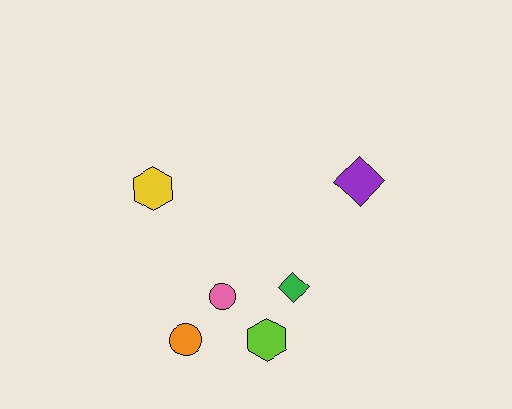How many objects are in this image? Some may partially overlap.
There are 6 objects.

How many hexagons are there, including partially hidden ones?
There are 2 hexagons.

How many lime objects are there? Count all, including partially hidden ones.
There is 1 lime object.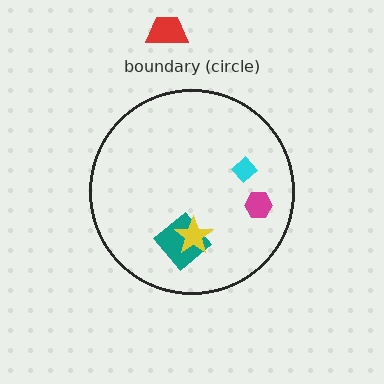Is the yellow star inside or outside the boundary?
Inside.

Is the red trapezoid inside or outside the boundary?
Outside.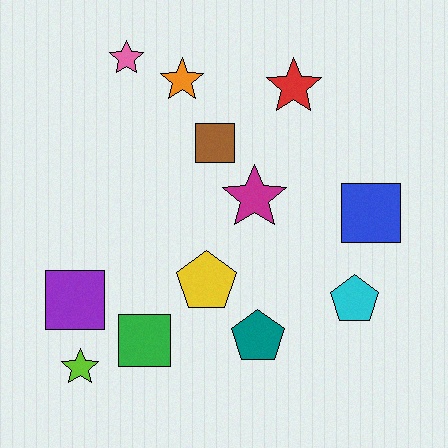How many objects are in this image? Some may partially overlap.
There are 12 objects.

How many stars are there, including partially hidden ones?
There are 5 stars.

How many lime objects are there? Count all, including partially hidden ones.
There is 1 lime object.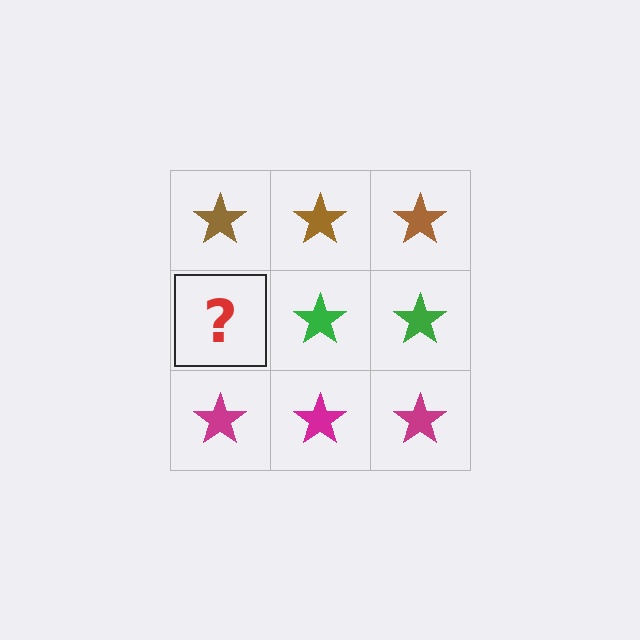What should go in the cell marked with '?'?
The missing cell should contain a green star.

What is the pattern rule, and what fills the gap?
The rule is that each row has a consistent color. The gap should be filled with a green star.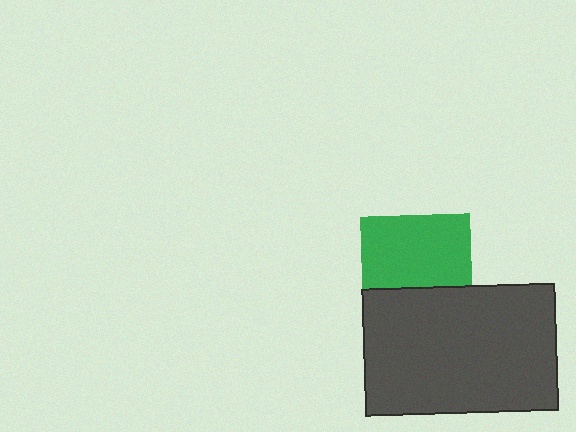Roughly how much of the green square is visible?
Most of it is visible (roughly 65%).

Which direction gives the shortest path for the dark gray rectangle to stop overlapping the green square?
Moving down gives the shortest separation.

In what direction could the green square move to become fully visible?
The green square could move up. That would shift it out from behind the dark gray rectangle entirely.